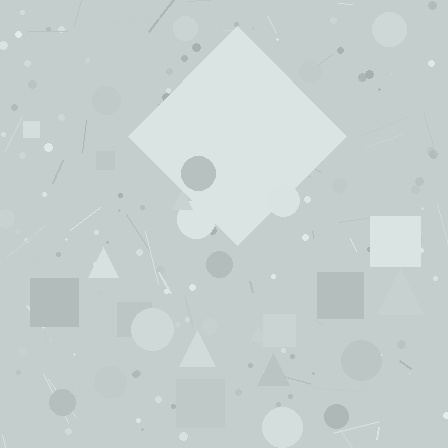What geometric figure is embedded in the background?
A diamond is embedded in the background.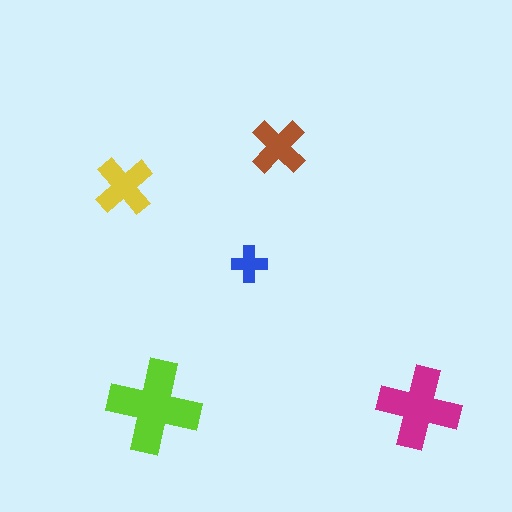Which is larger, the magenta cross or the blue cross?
The magenta one.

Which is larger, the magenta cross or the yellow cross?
The magenta one.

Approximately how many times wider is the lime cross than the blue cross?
About 2.5 times wider.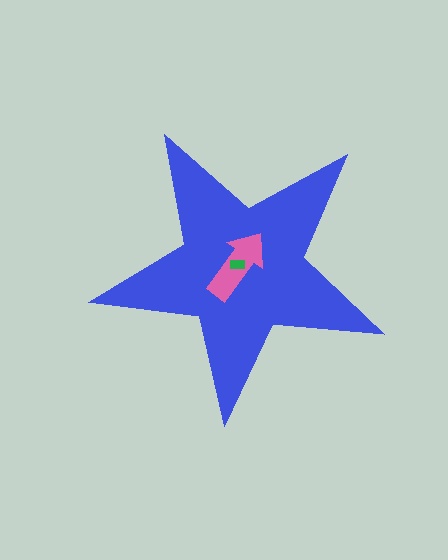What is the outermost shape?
The blue star.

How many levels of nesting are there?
3.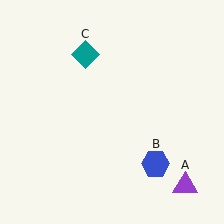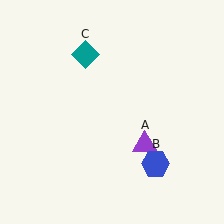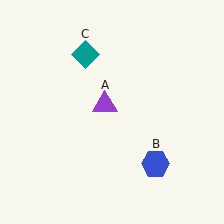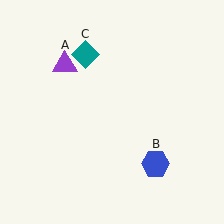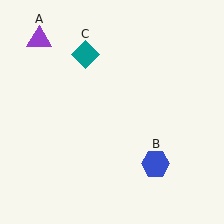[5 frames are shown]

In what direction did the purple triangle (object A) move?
The purple triangle (object A) moved up and to the left.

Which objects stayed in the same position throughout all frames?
Blue hexagon (object B) and teal diamond (object C) remained stationary.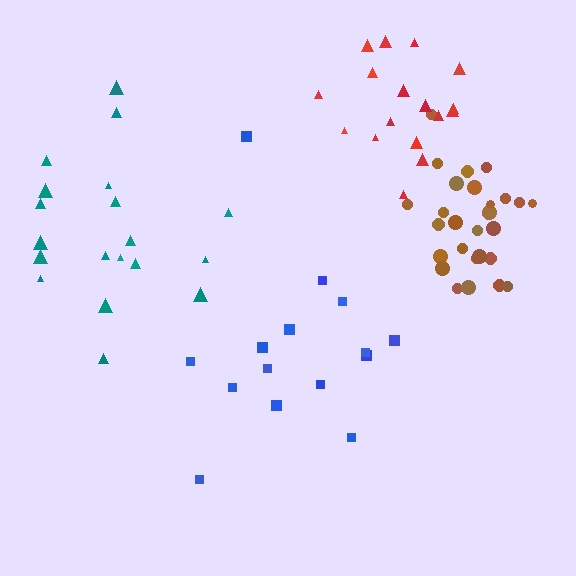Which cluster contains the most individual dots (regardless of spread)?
Brown (29).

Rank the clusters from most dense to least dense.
brown, red, teal, blue.